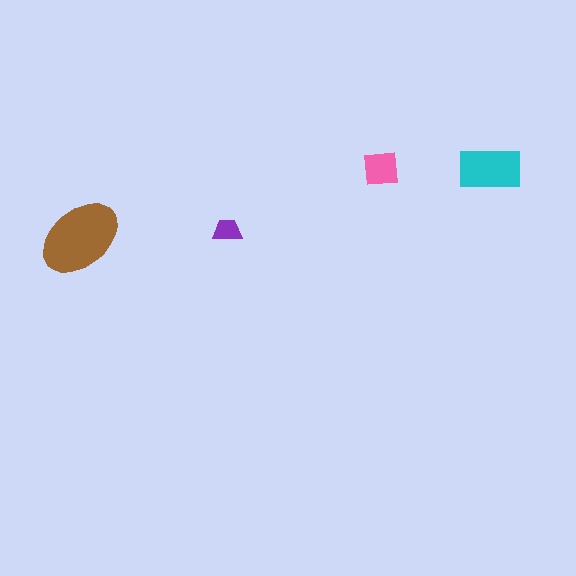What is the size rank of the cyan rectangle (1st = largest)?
2nd.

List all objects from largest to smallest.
The brown ellipse, the cyan rectangle, the pink square, the purple trapezoid.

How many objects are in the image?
There are 4 objects in the image.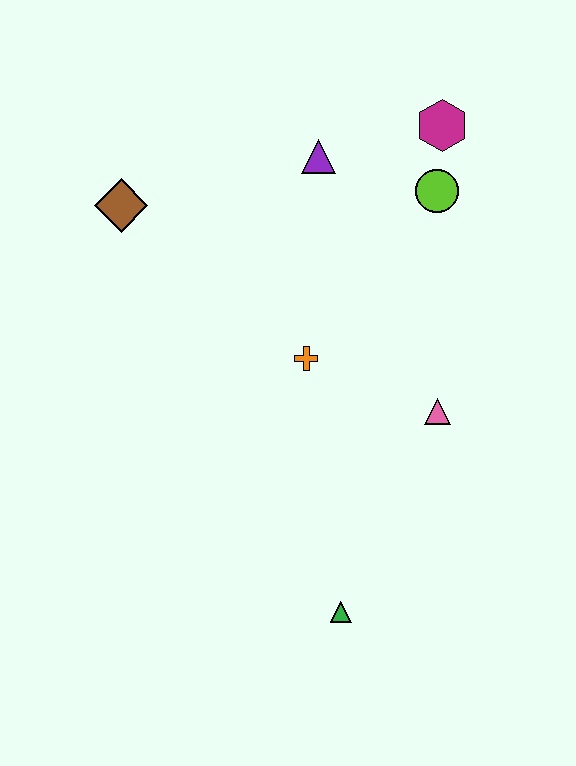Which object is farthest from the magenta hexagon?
The green triangle is farthest from the magenta hexagon.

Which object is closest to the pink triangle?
The orange cross is closest to the pink triangle.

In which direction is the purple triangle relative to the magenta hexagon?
The purple triangle is to the left of the magenta hexagon.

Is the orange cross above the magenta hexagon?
No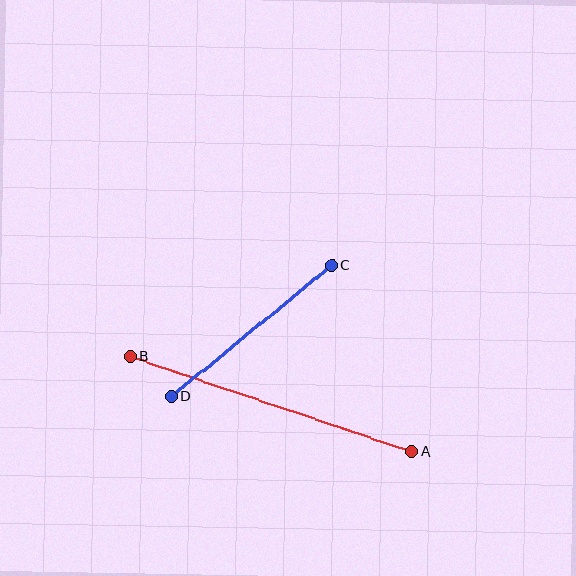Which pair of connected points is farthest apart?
Points A and B are farthest apart.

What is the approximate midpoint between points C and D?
The midpoint is at approximately (252, 331) pixels.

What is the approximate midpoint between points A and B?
The midpoint is at approximately (271, 404) pixels.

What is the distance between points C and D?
The distance is approximately 207 pixels.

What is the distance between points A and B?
The distance is approximately 298 pixels.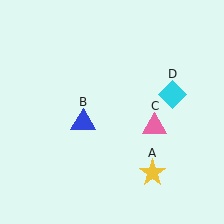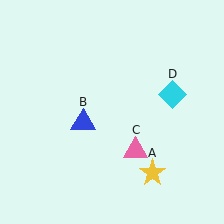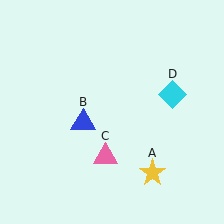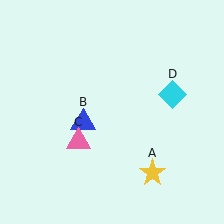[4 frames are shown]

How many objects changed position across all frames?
1 object changed position: pink triangle (object C).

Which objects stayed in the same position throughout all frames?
Yellow star (object A) and blue triangle (object B) and cyan diamond (object D) remained stationary.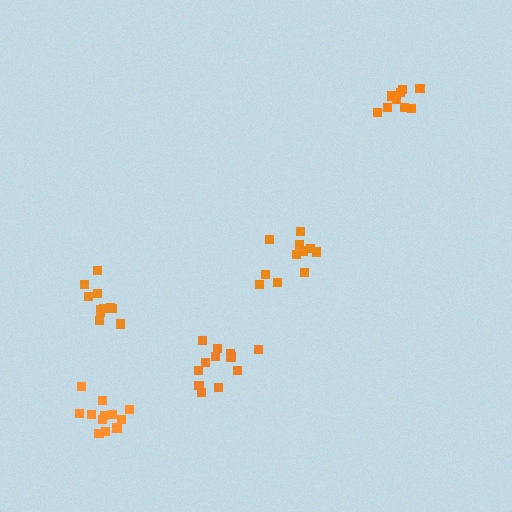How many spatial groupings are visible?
There are 5 spatial groupings.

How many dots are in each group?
Group 1: 9 dots, Group 2: 12 dots, Group 3: 11 dots, Group 4: 12 dots, Group 5: 11 dots (55 total).